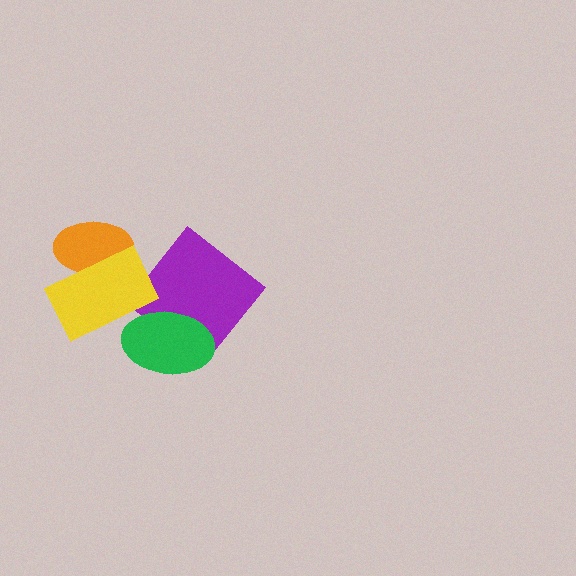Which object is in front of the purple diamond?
The green ellipse is in front of the purple diamond.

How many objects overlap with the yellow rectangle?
2 objects overlap with the yellow rectangle.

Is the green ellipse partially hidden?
Yes, it is partially covered by another shape.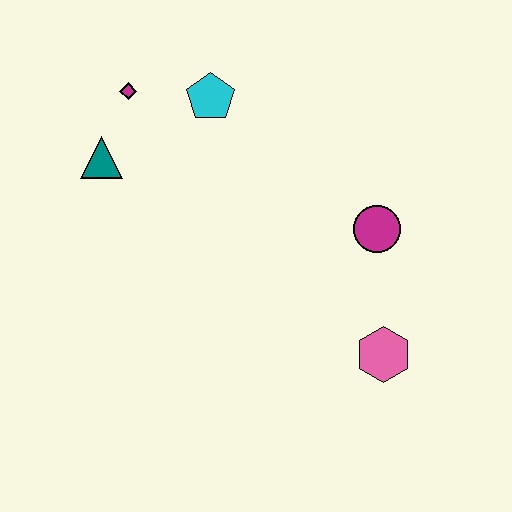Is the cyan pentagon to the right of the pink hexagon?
No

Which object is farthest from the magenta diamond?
The pink hexagon is farthest from the magenta diamond.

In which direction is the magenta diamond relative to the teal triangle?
The magenta diamond is above the teal triangle.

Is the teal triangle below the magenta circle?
No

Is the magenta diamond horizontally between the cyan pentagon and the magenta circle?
No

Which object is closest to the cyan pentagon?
The magenta diamond is closest to the cyan pentagon.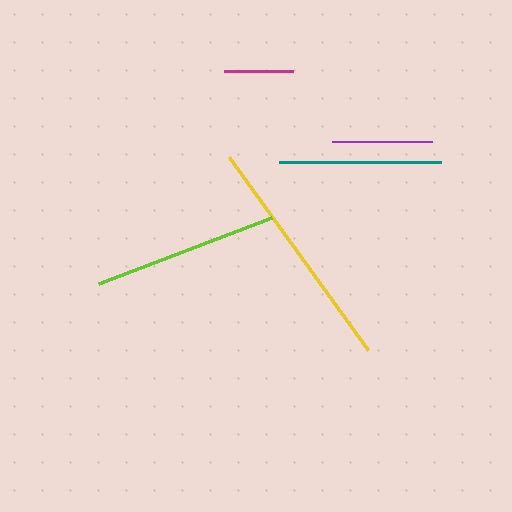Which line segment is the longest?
The yellow line is the longest at approximately 238 pixels.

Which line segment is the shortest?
The magenta line is the shortest at approximately 69 pixels.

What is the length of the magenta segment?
The magenta segment is approximately 69 pixels long.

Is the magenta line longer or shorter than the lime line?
The lime line is longer than the magenta line.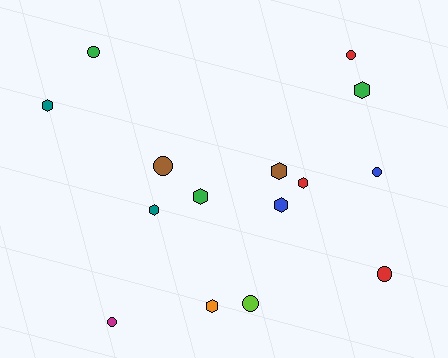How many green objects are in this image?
There are 3 green objects.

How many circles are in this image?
There are 7 circles.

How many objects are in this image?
There are 15 objects.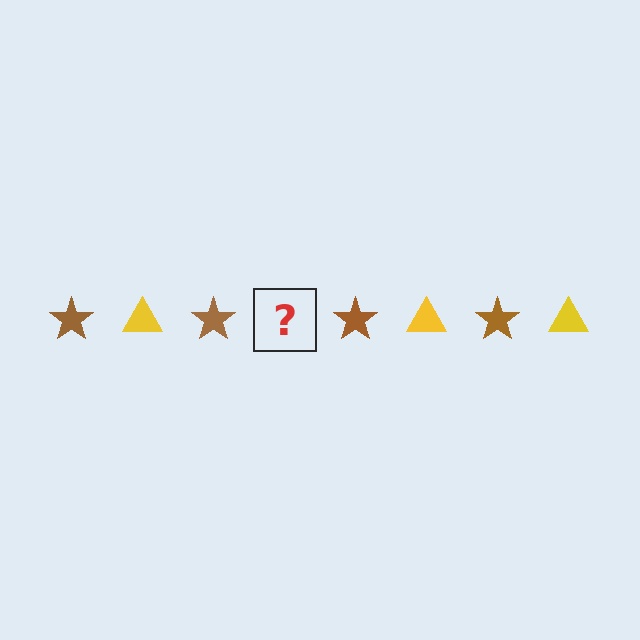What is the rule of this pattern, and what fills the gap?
The rule is that the pattern alternates between brown star and yellow triangle. The gap should be filled with a yellow triangle.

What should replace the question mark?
The question mark should be replaced with a yellow triangle.